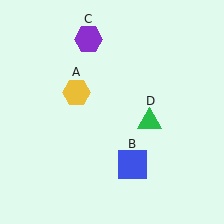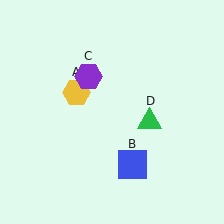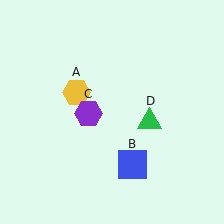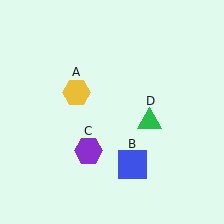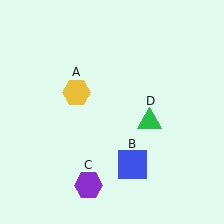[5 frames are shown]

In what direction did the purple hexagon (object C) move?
The purple hexagon (object C) moved down.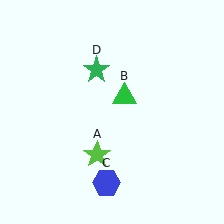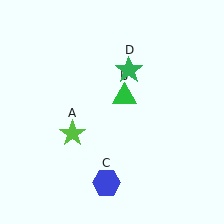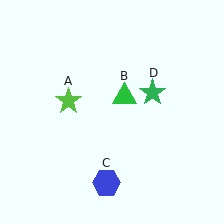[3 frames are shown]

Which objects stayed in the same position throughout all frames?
Green triangle (object B) and blue hexagon (object C) remained stationary.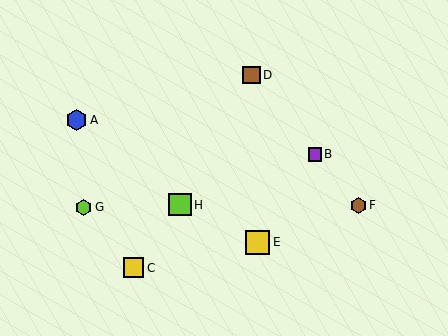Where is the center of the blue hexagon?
The center of the blue hexagon is at (76, 120).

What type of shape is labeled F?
Shape F is a brown hexagon.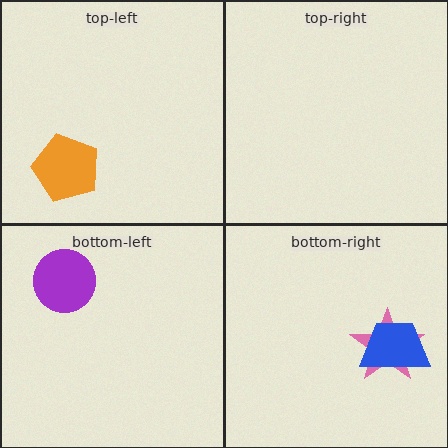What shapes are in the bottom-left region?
The purple circle.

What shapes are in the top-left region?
The orange pentagon.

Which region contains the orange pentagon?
The top-left region.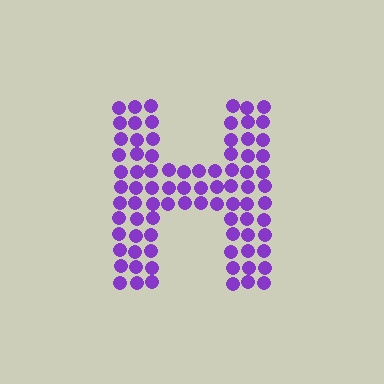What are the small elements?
The small elements are circles.